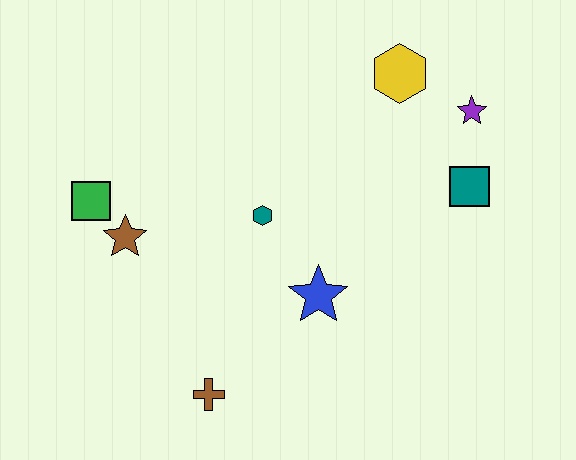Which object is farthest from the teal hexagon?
The purple star is farthest from the teal hexagon.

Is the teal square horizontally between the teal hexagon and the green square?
No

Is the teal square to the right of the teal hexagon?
Yes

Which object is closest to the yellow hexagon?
The purple star is closest to the yellow hexagon.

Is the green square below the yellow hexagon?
Yes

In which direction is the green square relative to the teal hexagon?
The green square is to the left of the teal hexagon.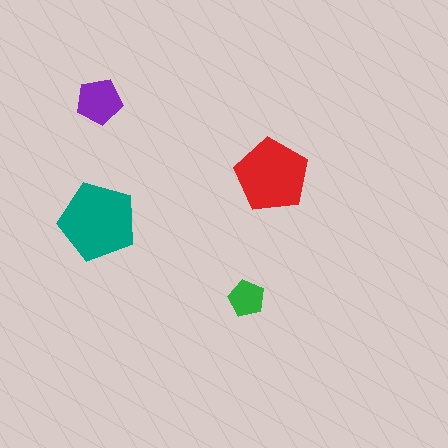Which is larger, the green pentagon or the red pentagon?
The red one.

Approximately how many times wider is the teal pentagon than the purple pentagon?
About 1.5 times wider.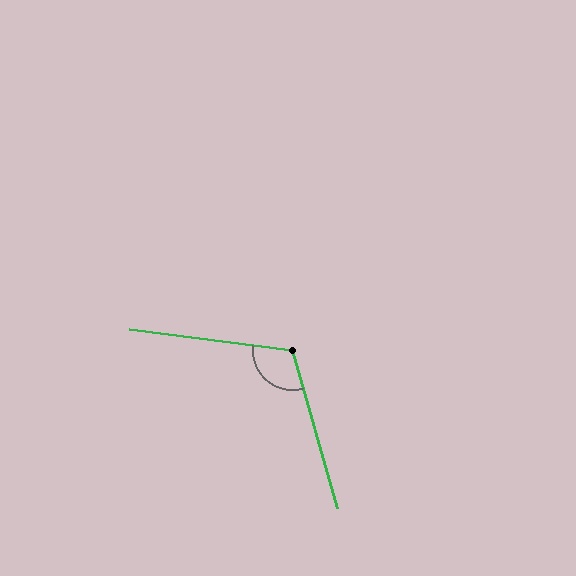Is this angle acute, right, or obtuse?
It is obtuse.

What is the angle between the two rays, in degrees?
Approximately 113 degrees.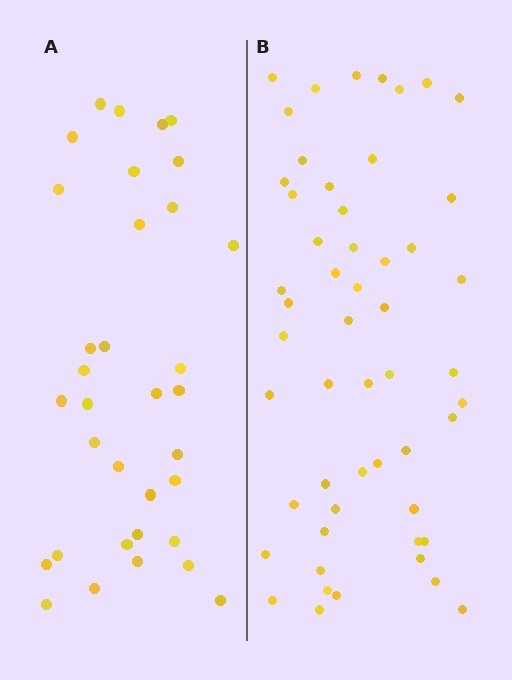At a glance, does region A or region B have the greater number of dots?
Region B (the right region) has more dots.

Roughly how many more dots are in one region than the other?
Region B has approximately 20 more dots than region A.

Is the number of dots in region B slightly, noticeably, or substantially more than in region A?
Region B has substantially more. The ratio is roughly 1.6 to 1.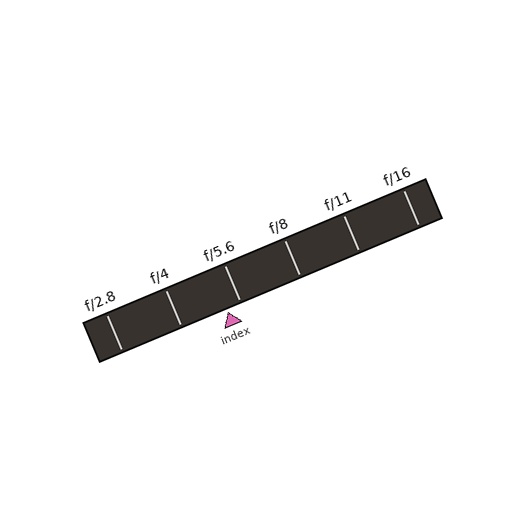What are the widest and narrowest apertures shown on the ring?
The widest aperture shown is f/2.8 and the narrowest is f/16.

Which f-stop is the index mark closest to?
The index mark is closest to f/5.6.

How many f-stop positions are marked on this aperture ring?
There are 6 f-stop positions marked.